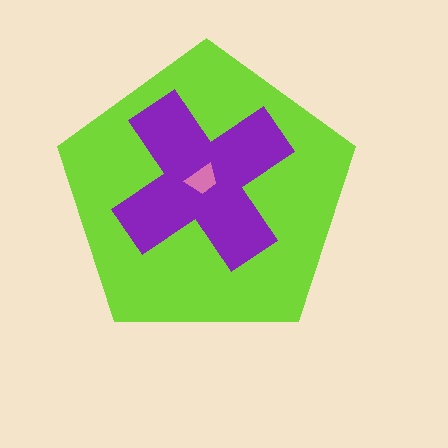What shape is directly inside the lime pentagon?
The purple cross.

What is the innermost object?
The pink trapezoid.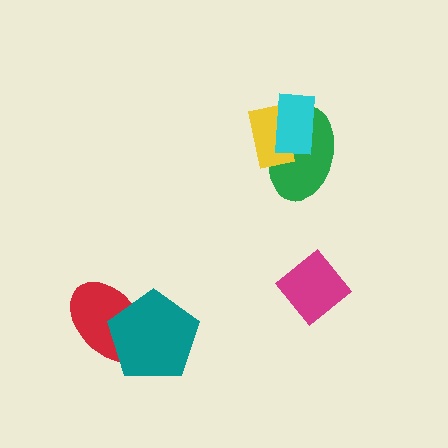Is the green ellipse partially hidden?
Yes, it is partially covered by another shape.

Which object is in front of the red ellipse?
The teal pentagon is in front of the red ellipse.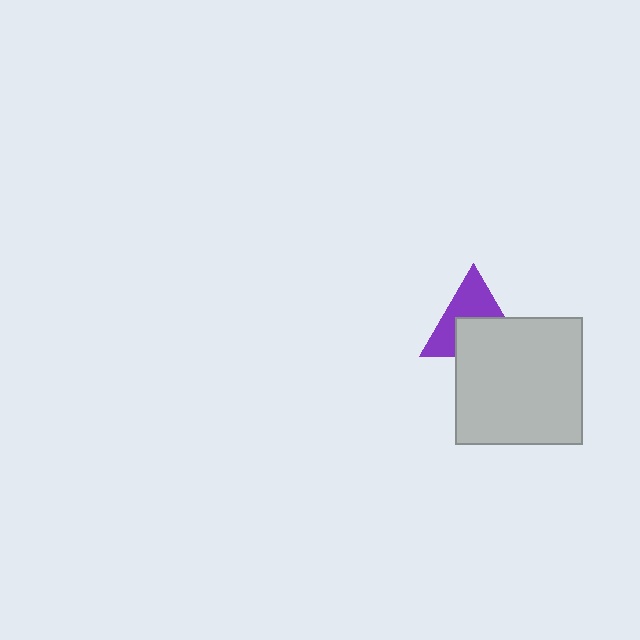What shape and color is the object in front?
The object in front is a light gray square.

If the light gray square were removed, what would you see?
You would see the complete purple triangle.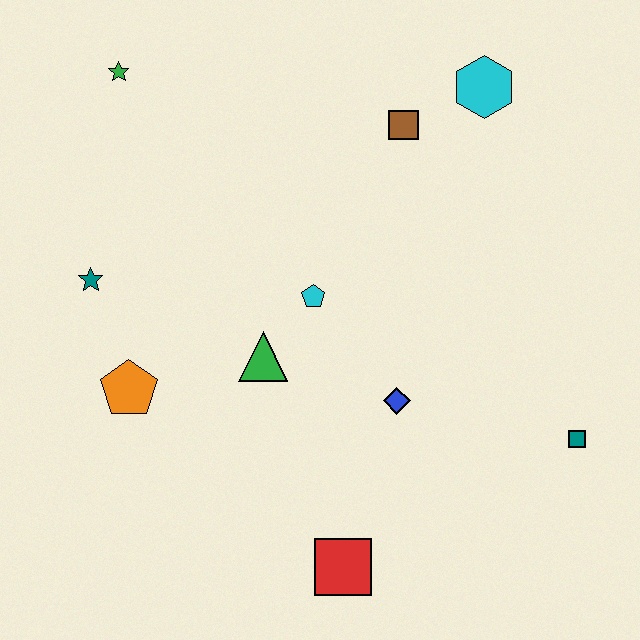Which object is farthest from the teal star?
The teal square is farthest from the teal star.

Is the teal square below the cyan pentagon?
Yes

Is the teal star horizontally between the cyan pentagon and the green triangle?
No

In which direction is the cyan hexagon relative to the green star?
The cyan hexagon is to the right of the green star.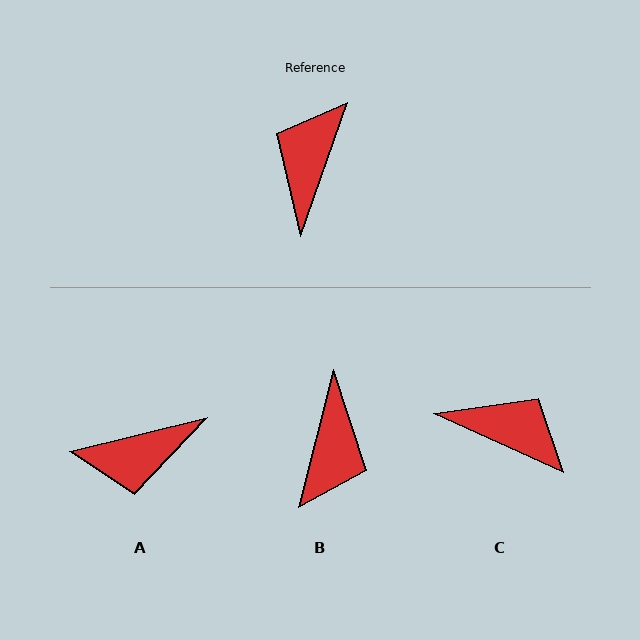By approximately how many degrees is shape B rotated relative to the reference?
Approximately 175 degrees clockwise.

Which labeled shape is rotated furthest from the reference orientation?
B, about 175 degrees away.